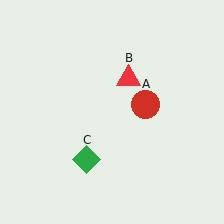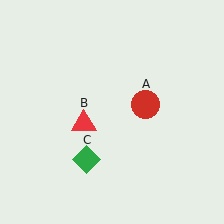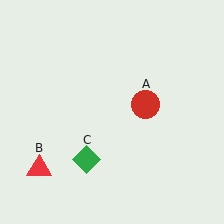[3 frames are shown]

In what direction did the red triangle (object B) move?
The red triangle (object B) moved down and to the left.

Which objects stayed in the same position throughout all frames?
Red circle (object A) and green diamond (object C) remained stationary.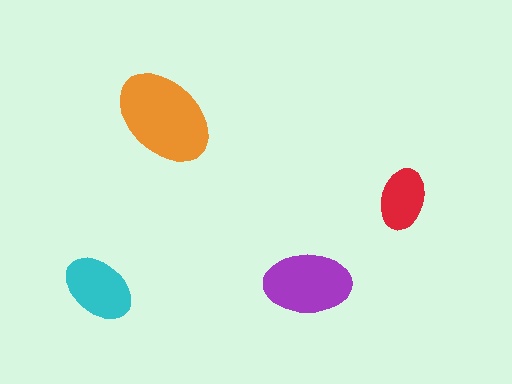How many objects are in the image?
There are 4 objects in the image.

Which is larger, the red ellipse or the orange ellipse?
The orange one.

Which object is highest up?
The orange ellipse is topmost.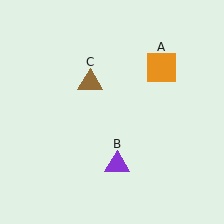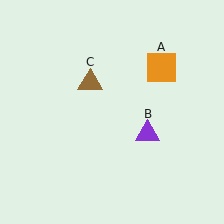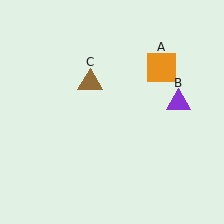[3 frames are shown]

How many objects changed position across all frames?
1 object changed position: purple triangle (object B).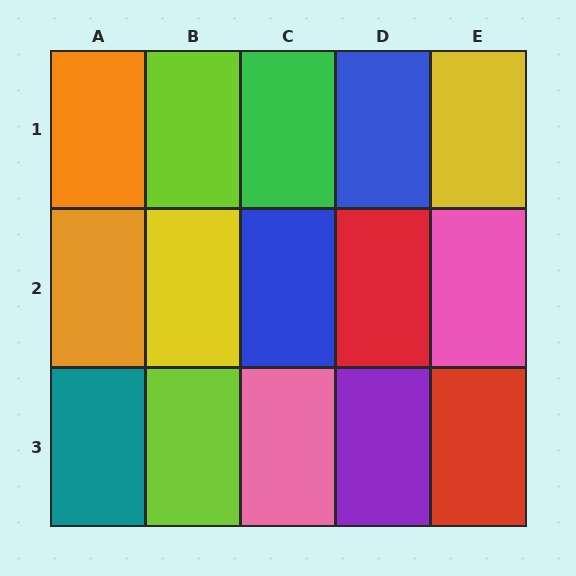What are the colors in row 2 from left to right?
Orange, yellow, blue, red, pink.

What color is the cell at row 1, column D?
Blue.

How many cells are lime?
2 cells are lime.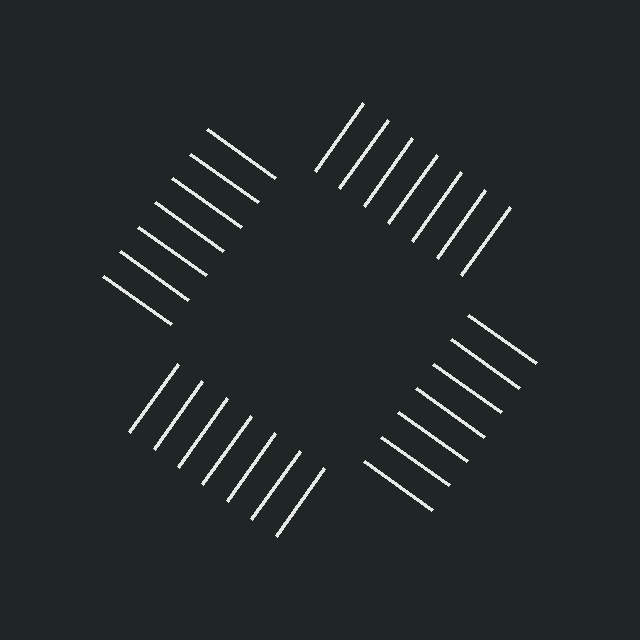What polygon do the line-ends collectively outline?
An illusory square — the line segments terminate on its edges but no continuous stroke is drawn.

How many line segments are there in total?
28 — 7 along each of the 4 edges.